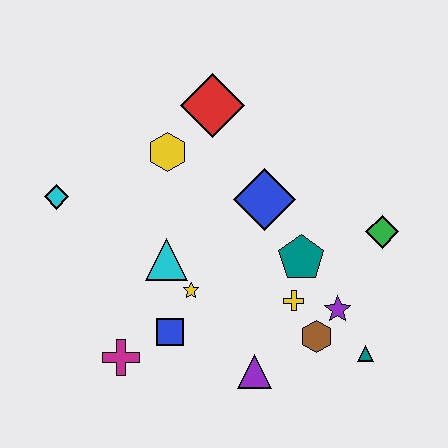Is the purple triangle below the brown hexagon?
Yes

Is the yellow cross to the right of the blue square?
Yes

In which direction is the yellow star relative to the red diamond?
The yellow star is below the red diamond.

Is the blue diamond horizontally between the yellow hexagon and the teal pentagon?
Yes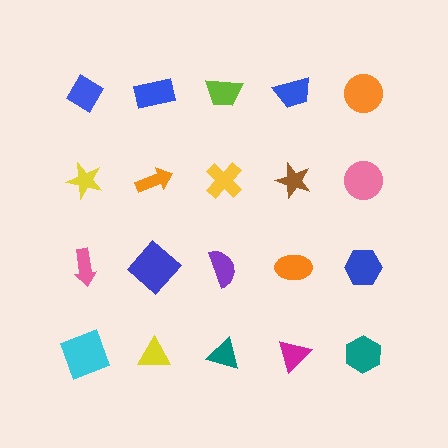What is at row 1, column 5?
An orange circle.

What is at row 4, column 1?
A cyan square.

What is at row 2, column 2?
An orange arrow.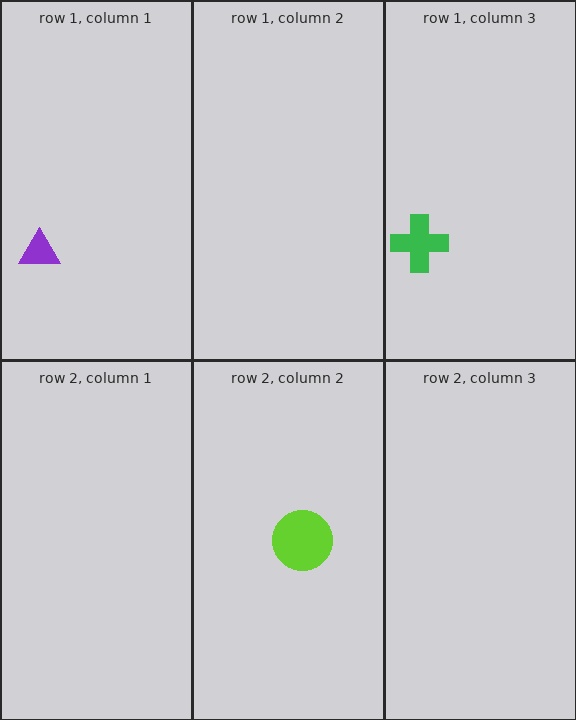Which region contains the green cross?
The row 1, column 3 region.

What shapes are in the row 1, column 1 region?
The purple triangle.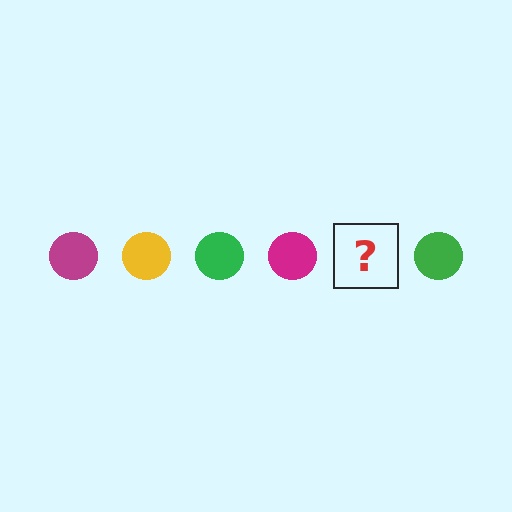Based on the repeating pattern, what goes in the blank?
The blank should be a yellow circle.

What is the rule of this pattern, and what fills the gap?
The rule is that the pattern cycles through magenta, yellow, green circles. The gap should be filled with a yellow circle.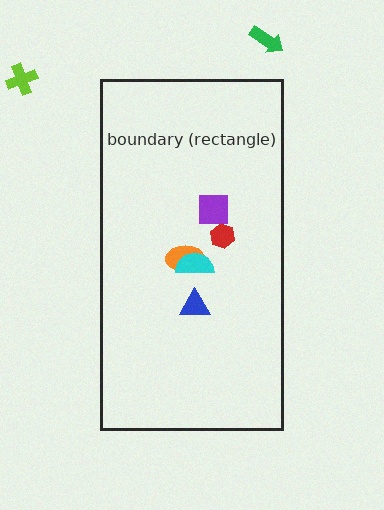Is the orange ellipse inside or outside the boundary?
Inside.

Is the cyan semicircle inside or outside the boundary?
Inside.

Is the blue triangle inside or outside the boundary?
Inside.